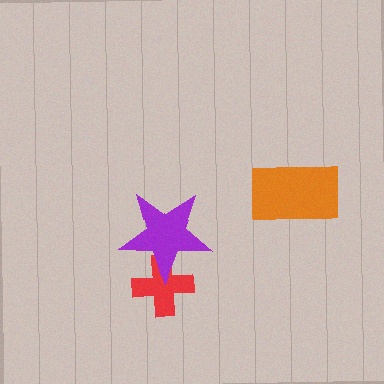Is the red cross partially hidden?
Yes, it is partially covered by another shape.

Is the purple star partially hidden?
No, no other shape covers it.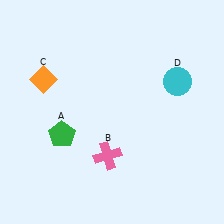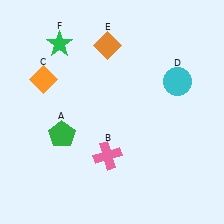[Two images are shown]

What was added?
An orange diamond (E), a green star (F) were added in Image 2.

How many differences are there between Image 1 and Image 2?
There are 2 differences between the two images.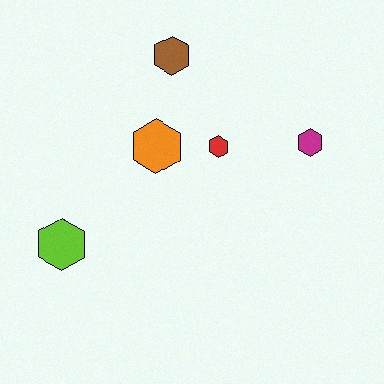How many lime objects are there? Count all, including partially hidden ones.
There is 1 lime object.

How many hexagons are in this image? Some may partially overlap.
There are 5 hexagons.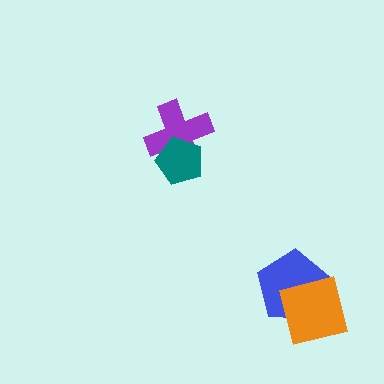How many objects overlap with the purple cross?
1 object overlaps with the purple cross.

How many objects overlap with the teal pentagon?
1 object overlaps with the teal pentagon.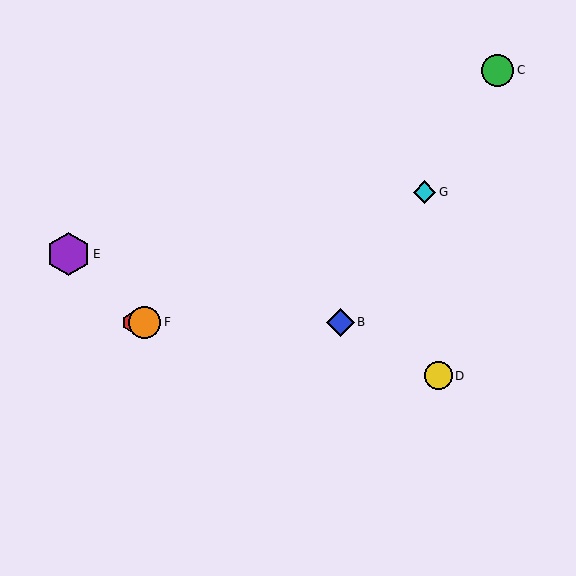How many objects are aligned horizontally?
3 objects (A, B, F) are aligned horizontally.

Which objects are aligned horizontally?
Objects A, B, F are aligned horizontally.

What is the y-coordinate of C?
Object C is at y≈70.